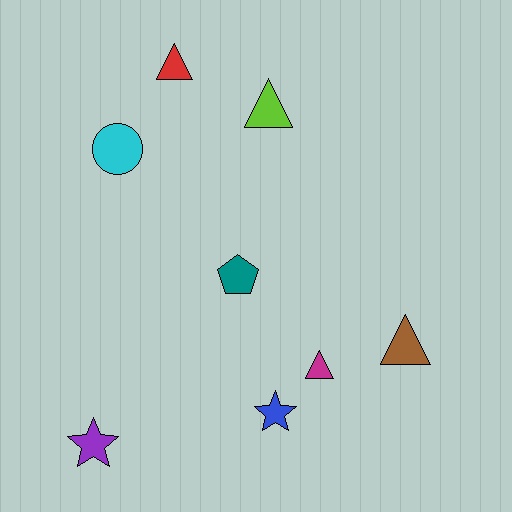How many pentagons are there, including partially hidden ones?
There is 1 pentagon.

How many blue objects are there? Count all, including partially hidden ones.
There is 1 blue object.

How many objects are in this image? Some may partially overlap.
There are 8 objects.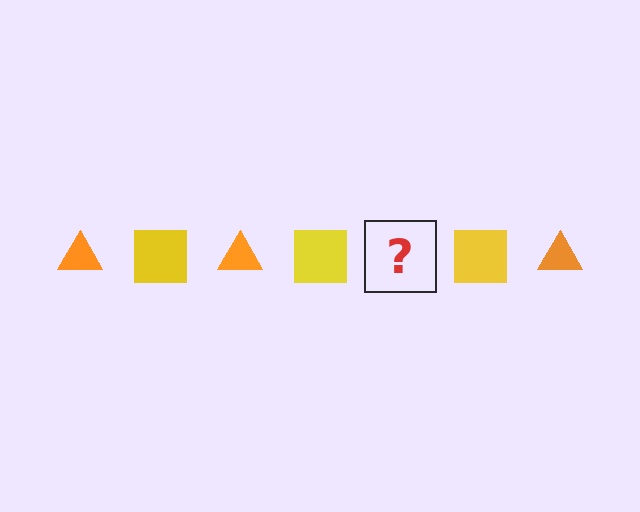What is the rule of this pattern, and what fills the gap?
The rule is that the pattern alternates between orange triangle and yellow square. The gap should be filled with an orange triangle.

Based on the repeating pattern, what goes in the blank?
The blank should be an orange triangle.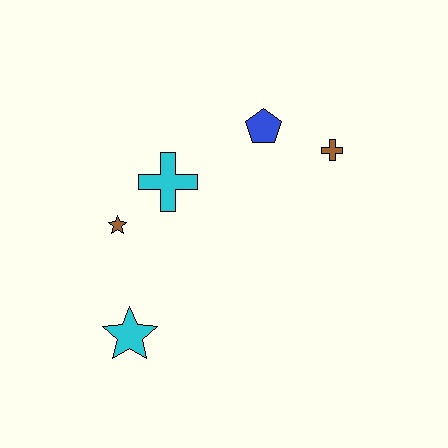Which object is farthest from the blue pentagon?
The cyan star is farthest from the blue pentagon.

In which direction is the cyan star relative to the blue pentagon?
The cyan star is below the blue pentagon.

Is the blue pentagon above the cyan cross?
Yes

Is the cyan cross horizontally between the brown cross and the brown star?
Yes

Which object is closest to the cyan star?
The brown star is closest to the cyan star.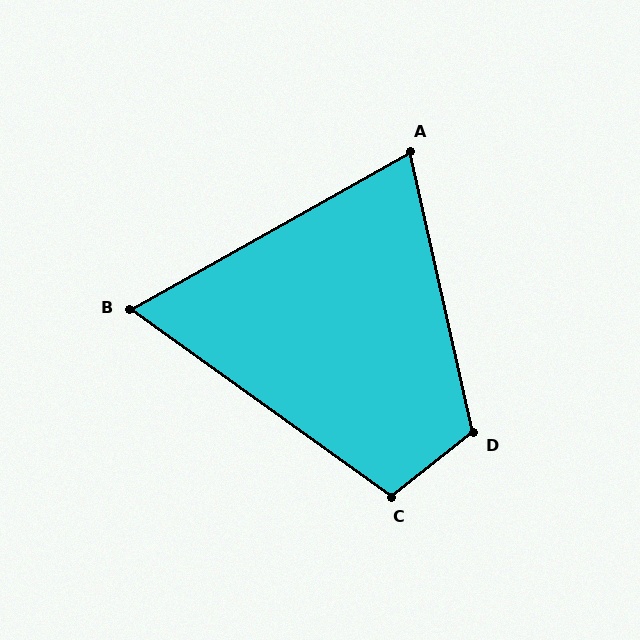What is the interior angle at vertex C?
Approximately 107 degrees (obtuse).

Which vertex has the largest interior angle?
D, at approximately 115 degrees.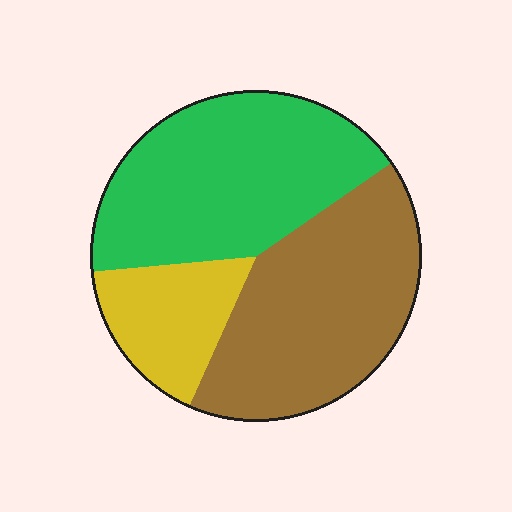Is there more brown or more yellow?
Brown.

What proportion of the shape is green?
Green takes up about two fifths (2/5) of the shape.